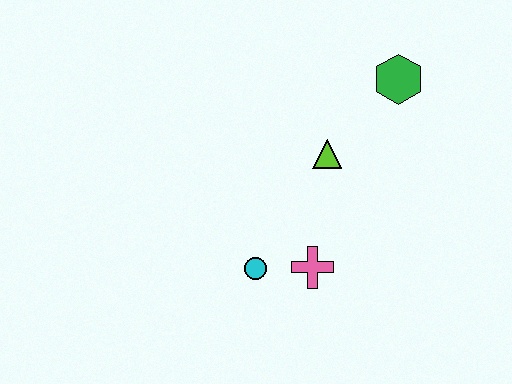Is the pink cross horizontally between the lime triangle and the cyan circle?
Yes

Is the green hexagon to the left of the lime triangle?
No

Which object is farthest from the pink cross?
The green hexagon is farthest from the pink cross.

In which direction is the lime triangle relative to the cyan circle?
The lime triangle is above the cyan circle.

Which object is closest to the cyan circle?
The pink cross is closest to the cyan circle.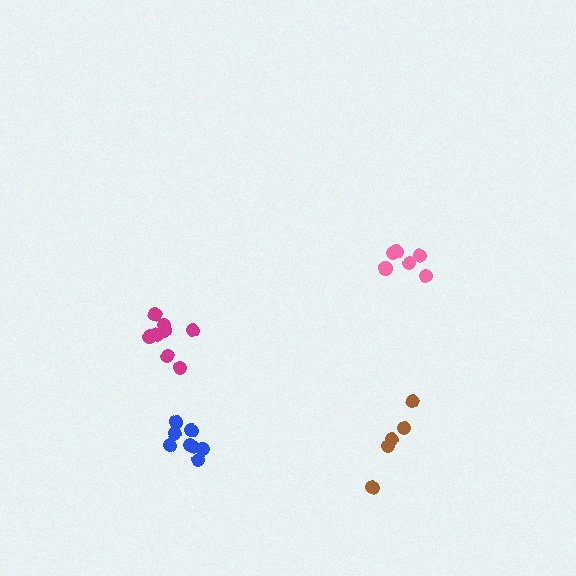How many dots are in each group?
Group 1: 8 dots, Group 2: 5 dots, Group 3: 8 dots, Group 4: 6 dots (27 total).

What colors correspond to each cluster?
The clusters are colored: magenta, brown, blue, pink.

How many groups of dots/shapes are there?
There are 4 groups.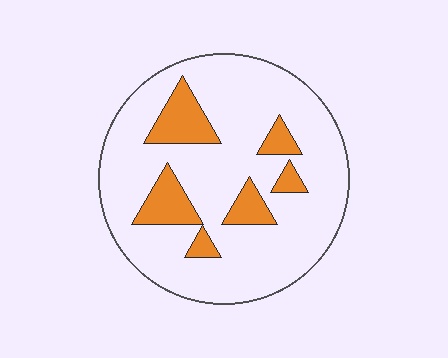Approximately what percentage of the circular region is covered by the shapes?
Approximately 20%.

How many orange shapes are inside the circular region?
6.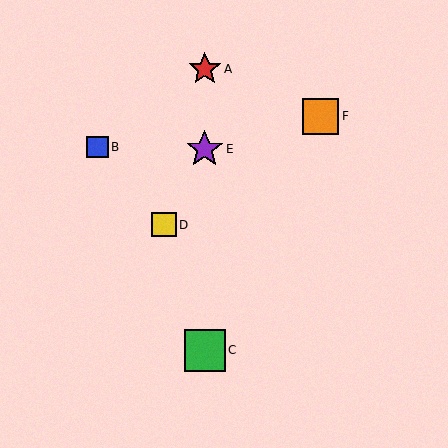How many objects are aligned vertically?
3 objects (A, C, E) are aligned vertically.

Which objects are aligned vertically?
Objects A, C, E are aligned vertically.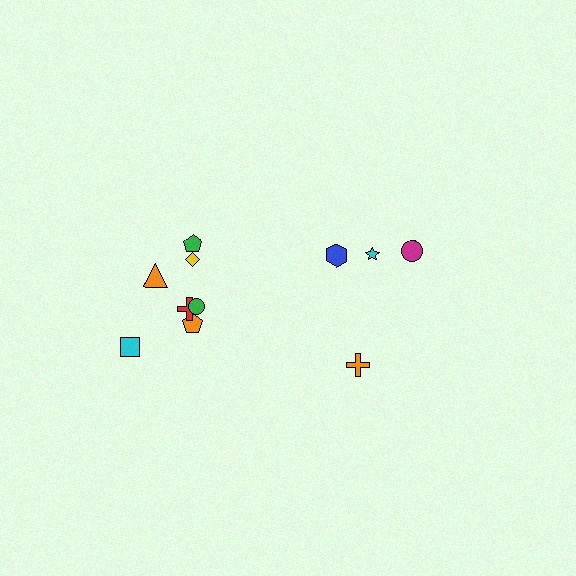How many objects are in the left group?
There are 7 objects.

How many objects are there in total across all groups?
There are 11 objects.